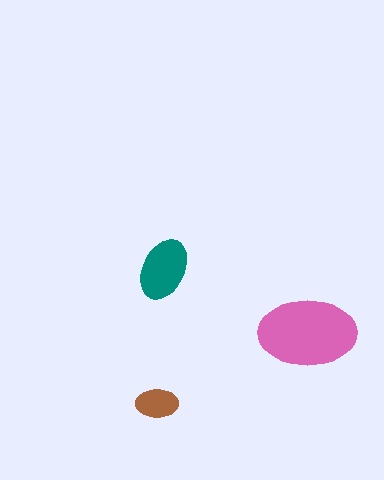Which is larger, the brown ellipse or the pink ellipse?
The pink one.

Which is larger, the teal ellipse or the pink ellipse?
The pink one.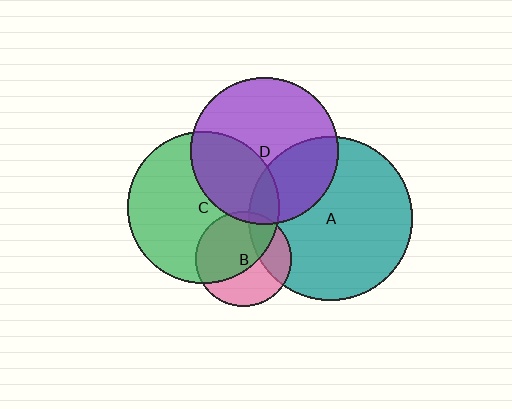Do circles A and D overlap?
Yes.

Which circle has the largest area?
Circle A (teal).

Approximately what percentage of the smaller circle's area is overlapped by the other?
Approximately 30%.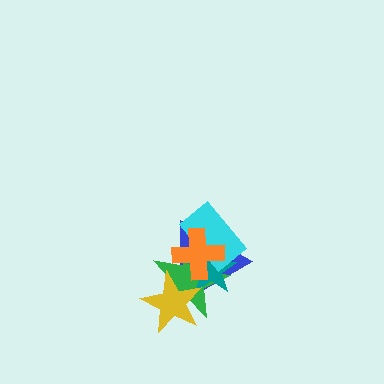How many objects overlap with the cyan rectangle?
4 objects overlap with the cyan rectangle.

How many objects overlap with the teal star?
5 objects overlap with the teal star.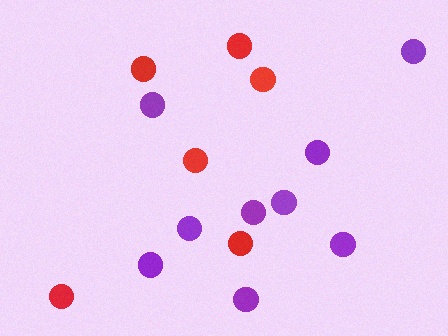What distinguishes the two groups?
There are 2 groups: one group of red circles (6) and one group of purple circles (9).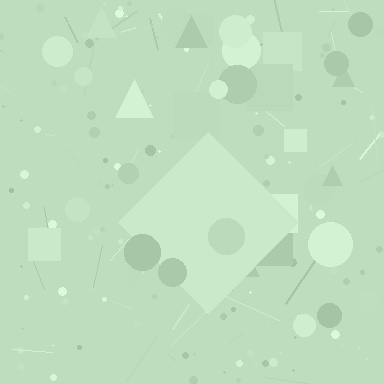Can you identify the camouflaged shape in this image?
The camouflaged shape is a diamond.